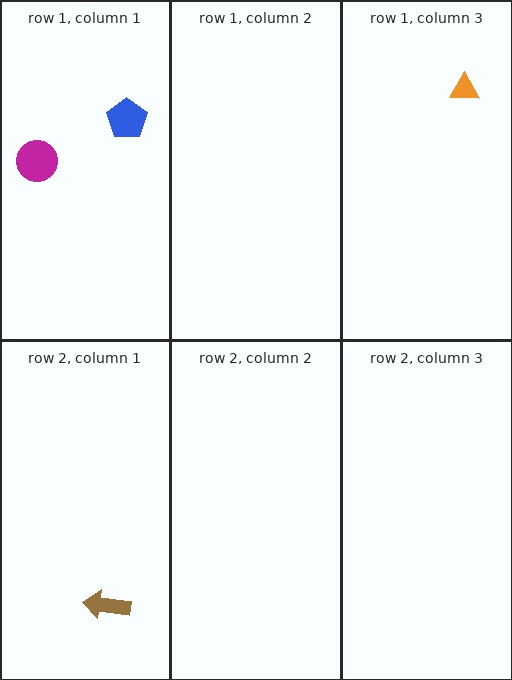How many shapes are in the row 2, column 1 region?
1.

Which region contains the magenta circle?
The row 1, column 1 region.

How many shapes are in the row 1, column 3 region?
1.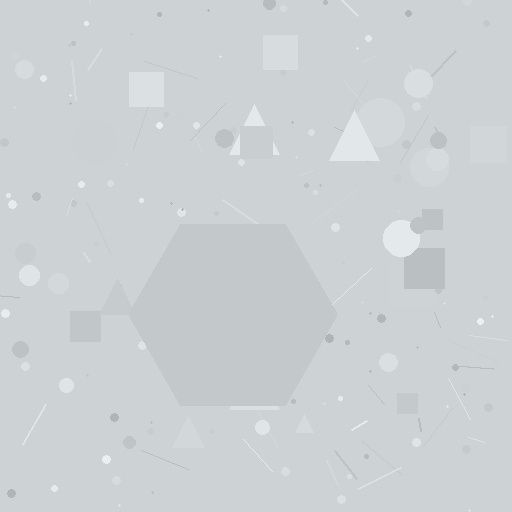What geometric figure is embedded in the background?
A hexagon is embedded in the background.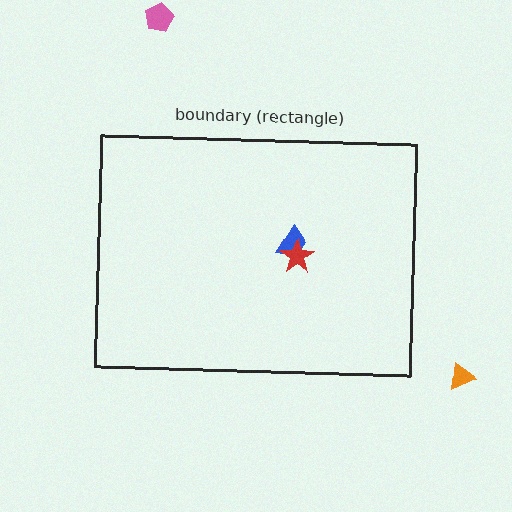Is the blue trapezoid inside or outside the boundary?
Inside.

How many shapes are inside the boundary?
2 inside, 2 outside.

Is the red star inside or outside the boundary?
Inside.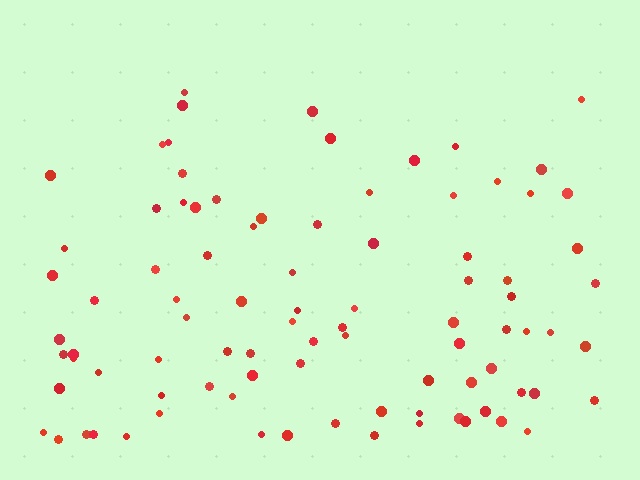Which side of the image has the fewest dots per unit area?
The top.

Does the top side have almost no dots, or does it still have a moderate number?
Still a moderate number, just noticeably fewer than the bottom.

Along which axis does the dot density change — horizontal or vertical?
Vertical.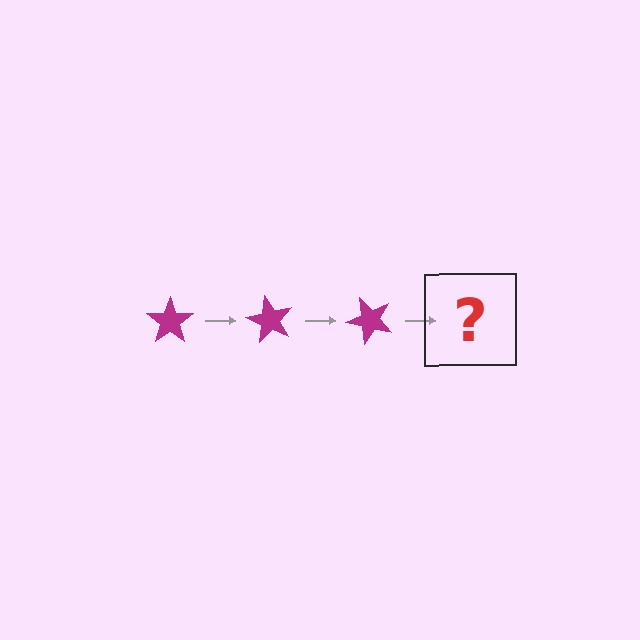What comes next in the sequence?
The next element should be a magenta star rotated 180 degrees.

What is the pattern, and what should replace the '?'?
The pattern is that the star rotates 60 degrees each step. The '?' should be a magenta star rotated 180 degrees.